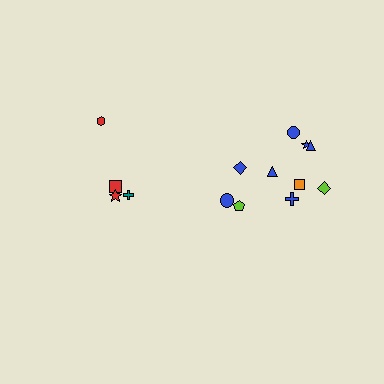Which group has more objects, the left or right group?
The right group.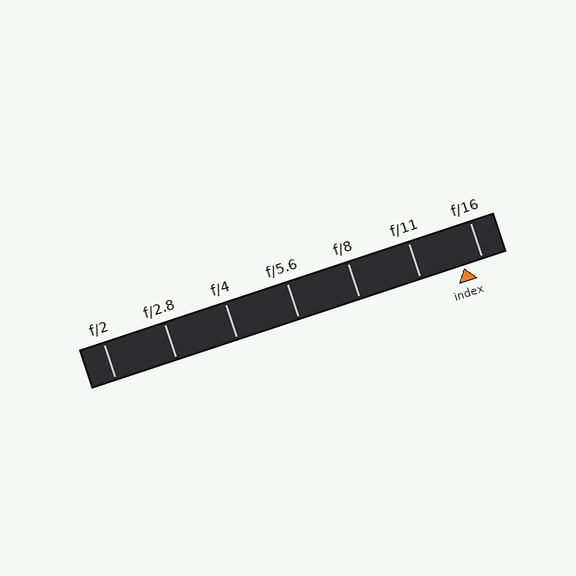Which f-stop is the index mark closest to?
The index mark is closest to f/16.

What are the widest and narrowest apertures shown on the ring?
The widest aperture shown is f/2 and the narrowest is f/16.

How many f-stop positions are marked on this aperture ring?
There are 7 f-stop positions marked.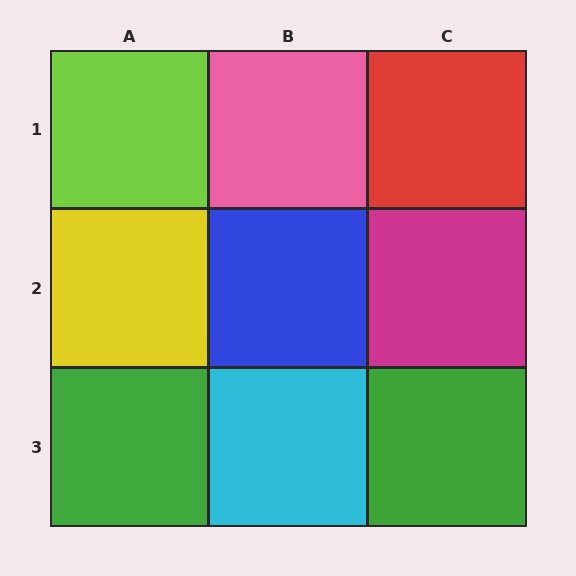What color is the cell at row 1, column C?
Red.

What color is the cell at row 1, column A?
Lime.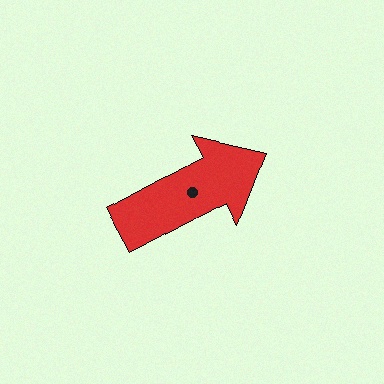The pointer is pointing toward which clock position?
Roughly 2 o'clock.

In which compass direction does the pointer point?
Northeast.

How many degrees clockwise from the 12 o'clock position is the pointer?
Approximately 62 degrees.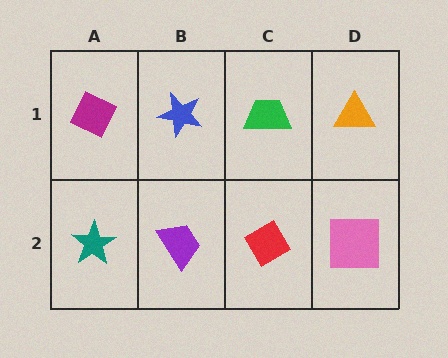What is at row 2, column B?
A purple trapezoid.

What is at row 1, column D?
An orange triangle.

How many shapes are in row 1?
4 shapes.